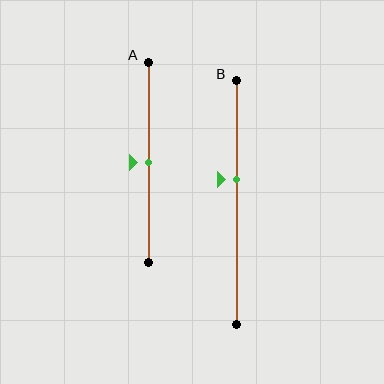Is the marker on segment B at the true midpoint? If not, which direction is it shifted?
No, the marker on segment B is shifted upward by about 10% of the segment length.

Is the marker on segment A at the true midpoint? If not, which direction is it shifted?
Yes, the marker on segment A is at the true midpoint.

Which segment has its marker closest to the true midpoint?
Segment A has its marker closest to the true midpoint.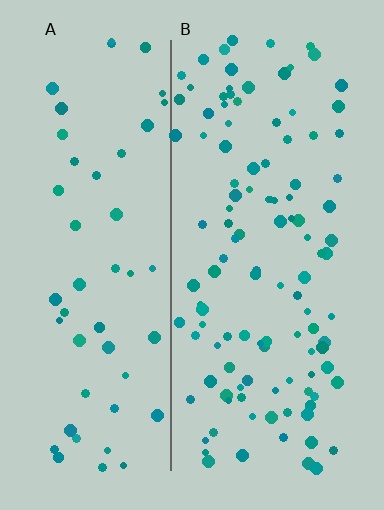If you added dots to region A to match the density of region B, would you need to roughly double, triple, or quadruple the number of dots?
Approximately double.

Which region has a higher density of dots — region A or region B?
B (the right).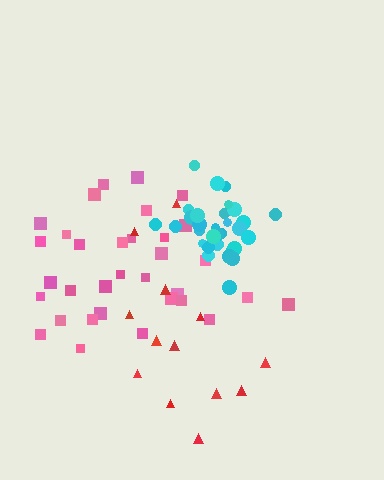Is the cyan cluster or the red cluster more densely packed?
Cyan.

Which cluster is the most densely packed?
Cyan.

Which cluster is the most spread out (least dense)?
Red.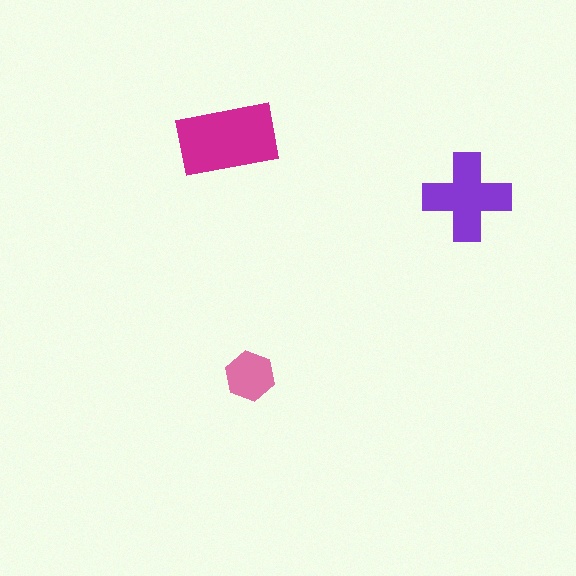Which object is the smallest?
The pink hexagon.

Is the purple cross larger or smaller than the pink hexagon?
Larger.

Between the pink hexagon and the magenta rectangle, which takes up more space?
The magenta rectangle.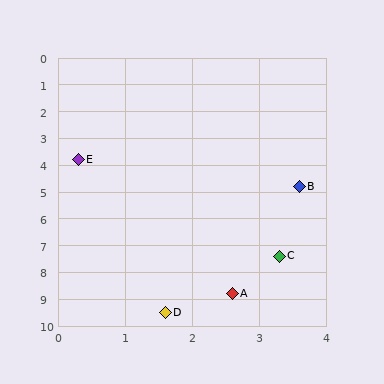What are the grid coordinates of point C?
Point C is at approximately (3.3, 7.4).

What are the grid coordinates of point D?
Point D is at approximately (1.6, 9.5).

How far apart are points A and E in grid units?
Points A and E are about 5.5 grid units apart.